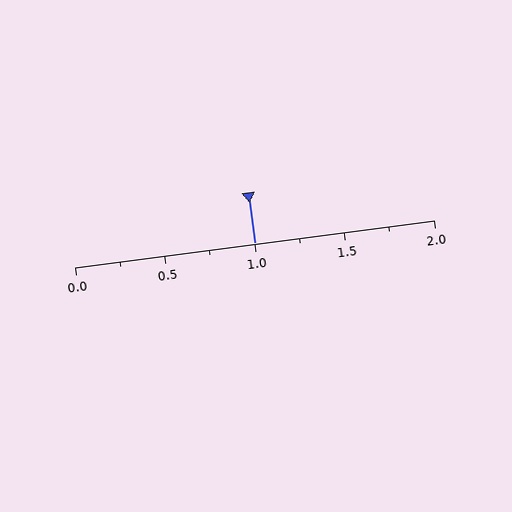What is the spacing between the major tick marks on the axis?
The major ticks are spaced 0.5 apart.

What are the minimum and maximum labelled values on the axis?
The axis runs from 0.0 to 2.0.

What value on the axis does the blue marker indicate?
The marker indicates approximately 1.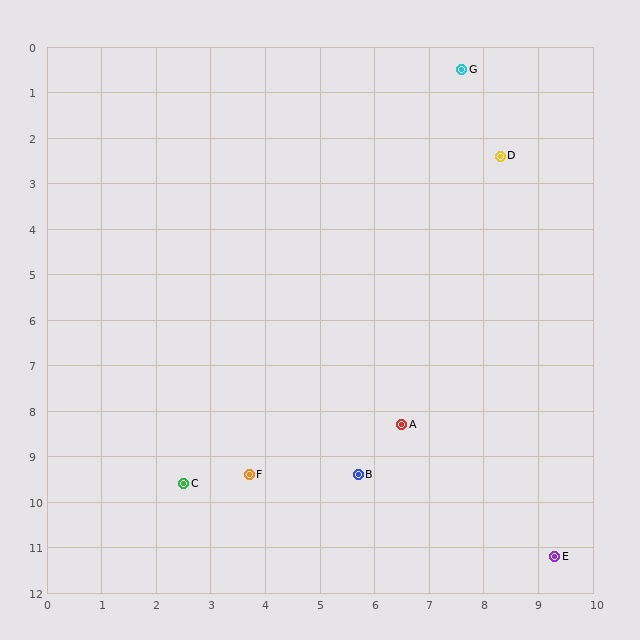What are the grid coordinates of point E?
Point E is at approximately (9.3, 11.2).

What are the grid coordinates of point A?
Point A is at approximately (6.5, 8.3).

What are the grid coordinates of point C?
Point C is at approximately (2.5, 9.6).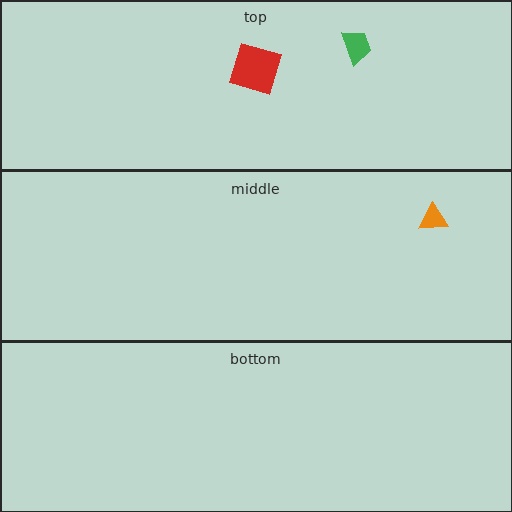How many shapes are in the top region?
2.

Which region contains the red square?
The top region.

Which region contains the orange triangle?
The middle region.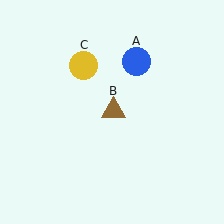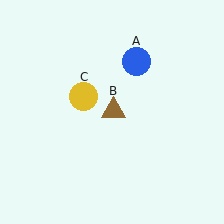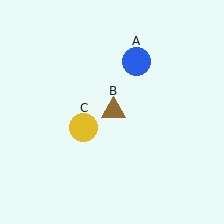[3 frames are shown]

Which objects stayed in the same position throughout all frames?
Blue circle (object A) and brown triangle (object B) remained stationary.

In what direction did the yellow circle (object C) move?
The yellow circle (object C) moved down.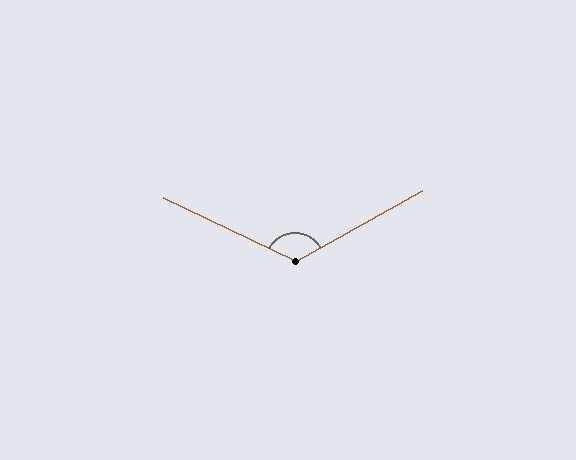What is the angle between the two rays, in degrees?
Approximately 125 degrees.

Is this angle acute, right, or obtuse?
It is obtuse.